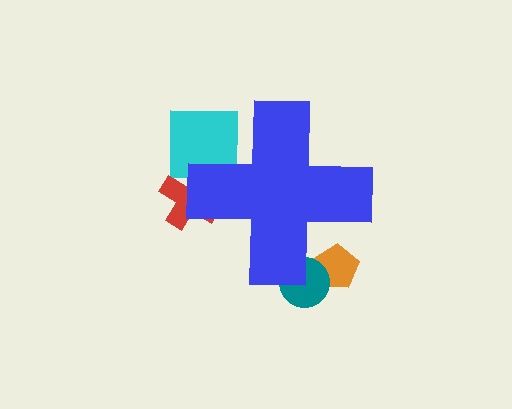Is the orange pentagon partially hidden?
Yes, the orange pentagon is partially hidden behind the blue cross.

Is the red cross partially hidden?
Yes, the red cross is partially hidden behind the blue cross.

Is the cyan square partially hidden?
Yes, the cyan square is partially hidden behind the blue cross.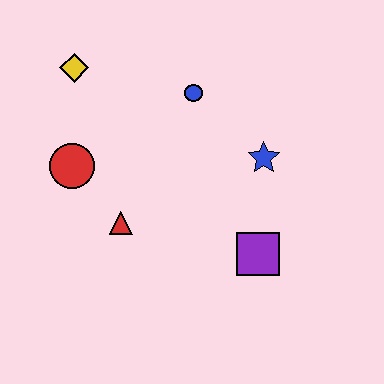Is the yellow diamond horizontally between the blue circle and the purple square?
No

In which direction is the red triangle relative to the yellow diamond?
The red triangle is below the yellow diamond.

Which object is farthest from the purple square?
The yellow diamond is farthest from the purple square.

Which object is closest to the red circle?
The red triangle is closest to the red circle.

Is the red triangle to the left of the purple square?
Yes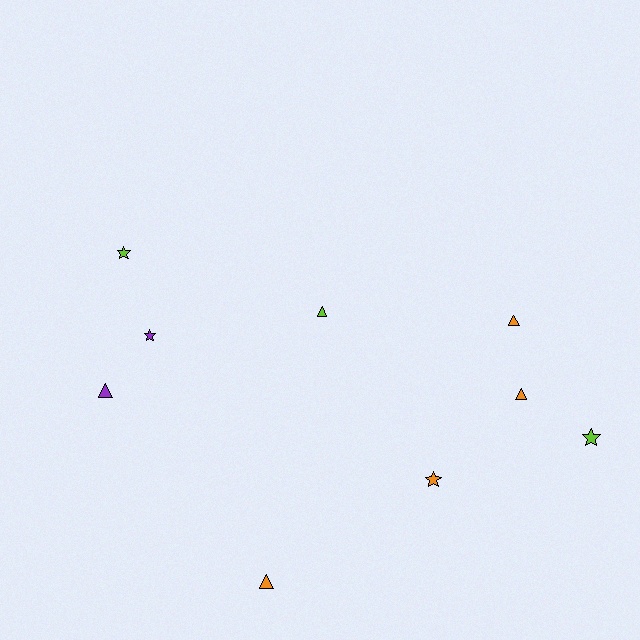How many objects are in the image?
There are 9 objects.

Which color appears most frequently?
Orange, with 4 objects.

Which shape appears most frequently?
Triangle, with 5 objects.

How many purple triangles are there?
There is 1 purple triangle.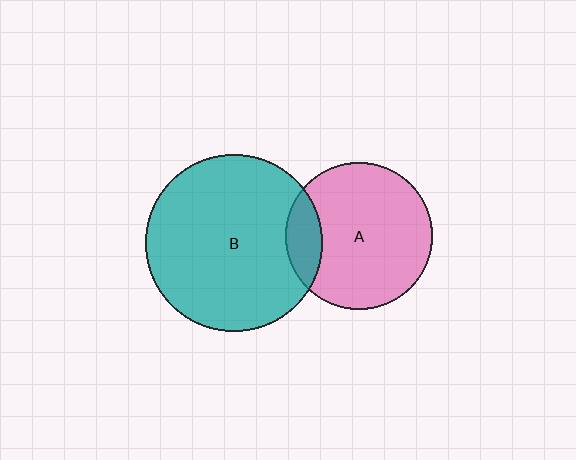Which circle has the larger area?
Circle B (teal).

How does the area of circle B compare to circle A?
Approximately 1.4 times.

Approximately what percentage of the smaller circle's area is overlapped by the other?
Approximately 15%.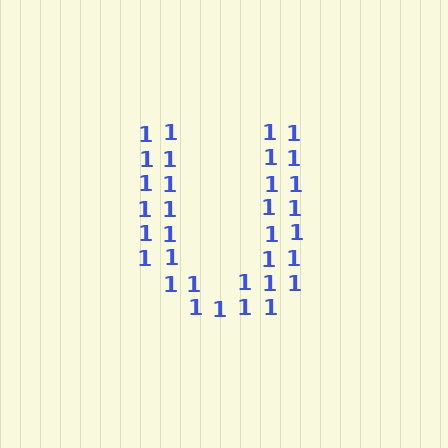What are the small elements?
The small elements are digit 1's.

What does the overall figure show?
The overall figure shows the letter U.